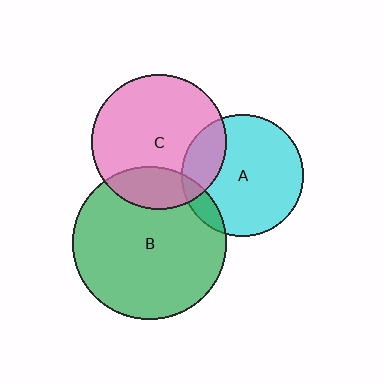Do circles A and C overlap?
Yes.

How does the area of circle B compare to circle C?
Approximately 1.3 times.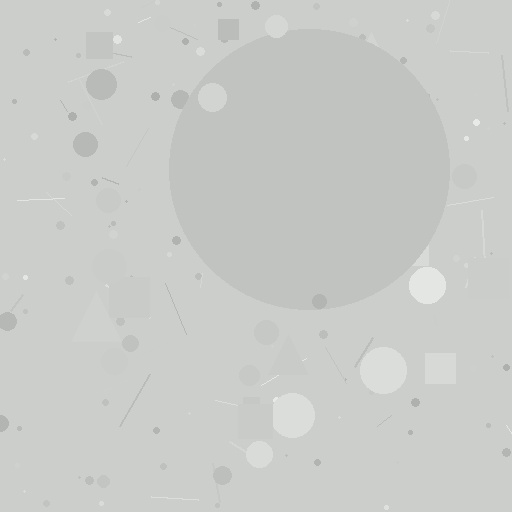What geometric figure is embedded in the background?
A circle is embedded in the background.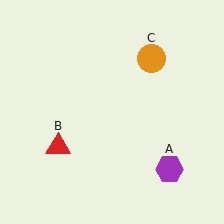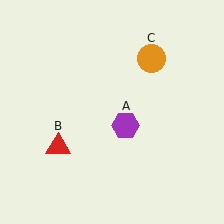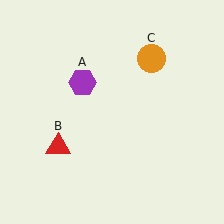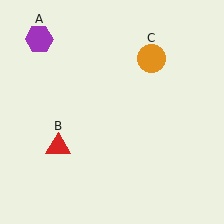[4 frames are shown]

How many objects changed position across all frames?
1 object changed position: purple hexagon (object A).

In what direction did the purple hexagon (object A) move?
The purple hexagon (object A) moved up and to the left.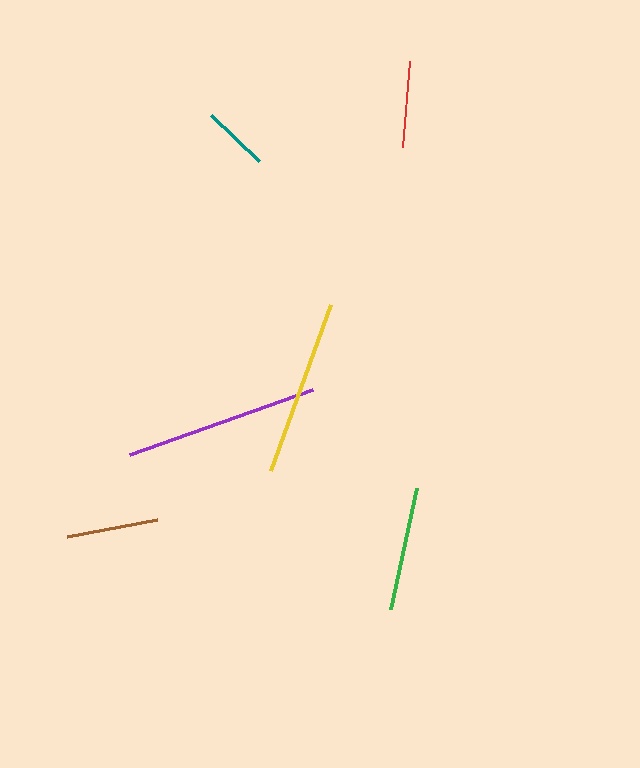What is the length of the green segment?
The green segment is approximately 123 pixels long.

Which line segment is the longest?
The purple line is the longest at approximately 194 pixels.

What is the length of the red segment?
The red segment is approximately 86 pixels long.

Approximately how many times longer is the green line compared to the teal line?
The green line is approximately 1.9 times the length of the teal line.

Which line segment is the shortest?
The teal line is the shortest at approximately 66 pixels.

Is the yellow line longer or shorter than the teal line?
The yellow line is longer than the teal line.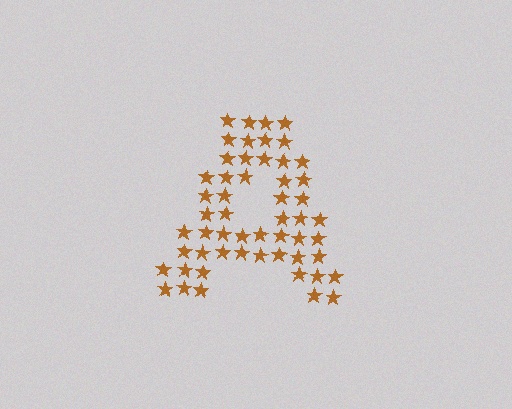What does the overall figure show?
The overall figure shows the letter A.